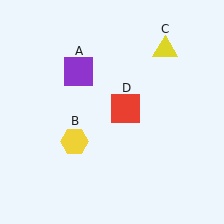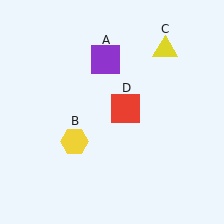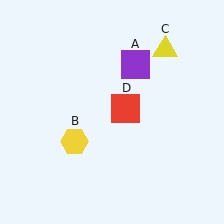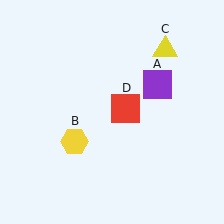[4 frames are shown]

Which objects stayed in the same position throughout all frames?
Yellow hexagon (object B) and yellow triangle (object C) and red square (object D) remained stationary.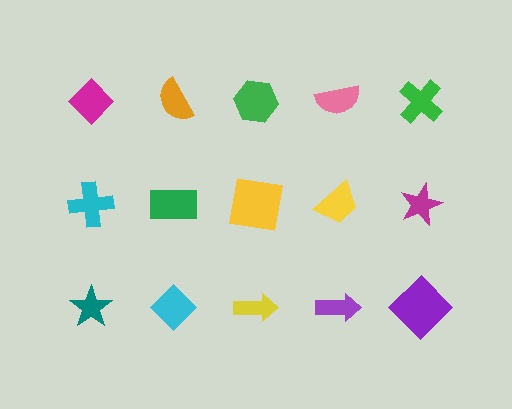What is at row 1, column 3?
A green hexagon.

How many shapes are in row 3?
5 shapes.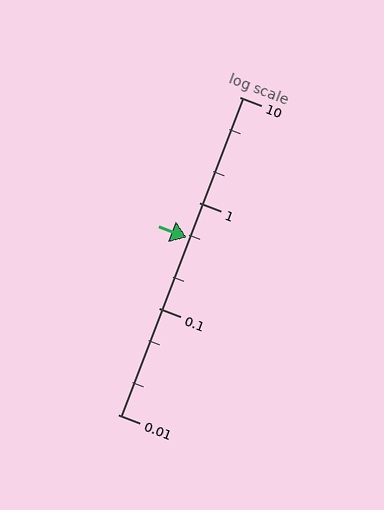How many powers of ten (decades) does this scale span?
The scale spans 3 decades, from 0.01 to 10.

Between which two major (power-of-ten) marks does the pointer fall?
The pointer is between 0.1 and 1.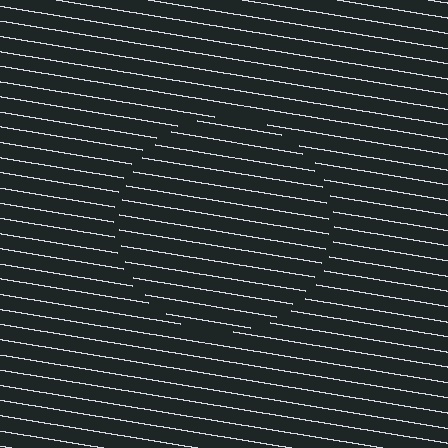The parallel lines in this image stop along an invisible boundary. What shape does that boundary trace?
An illusory circle. The interior of the shape contains the same grating, shifted by half a period — the contour is defined by the phase discontinuity where line-ends from the inner and outer gratings abut.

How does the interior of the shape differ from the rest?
The interior of the shape contains the same grating, shifted by half a period — the contour is defined by the phase discontinuity where line-ends from the inner and outer gratings abut.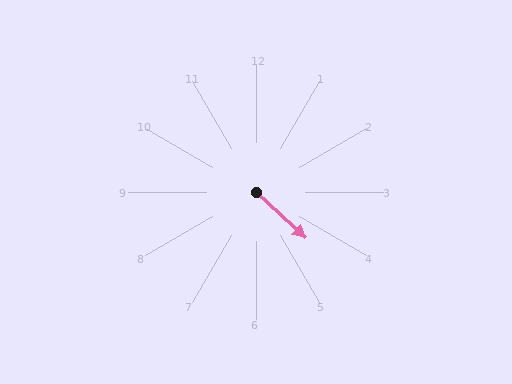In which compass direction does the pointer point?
Southeast.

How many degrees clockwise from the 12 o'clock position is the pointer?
Approximately 133 degrees.